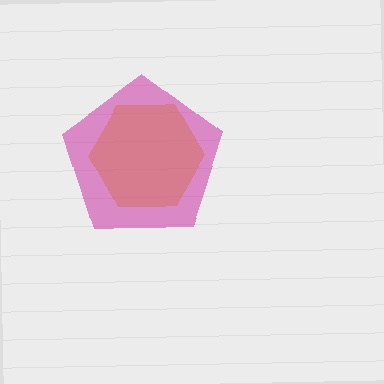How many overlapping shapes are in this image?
There are 2 overlapping shapes in the image.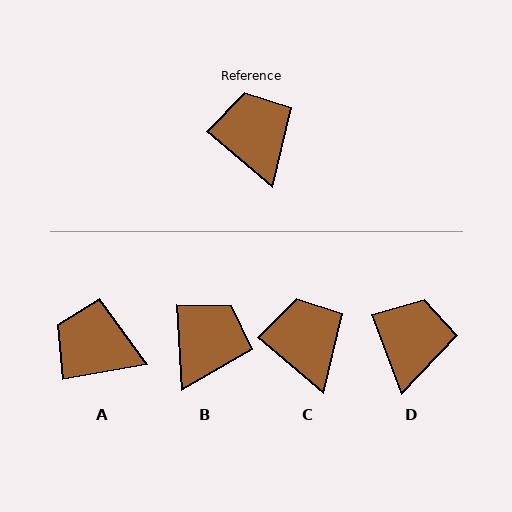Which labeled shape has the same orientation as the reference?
C.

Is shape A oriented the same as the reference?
No, it is off by about 50 degrees.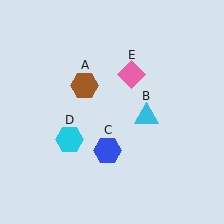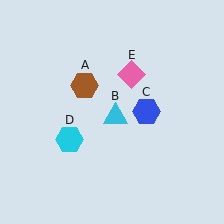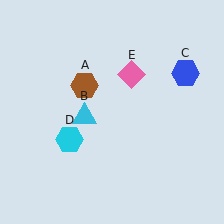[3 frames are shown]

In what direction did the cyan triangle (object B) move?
The cyan triangle (object B) moved left.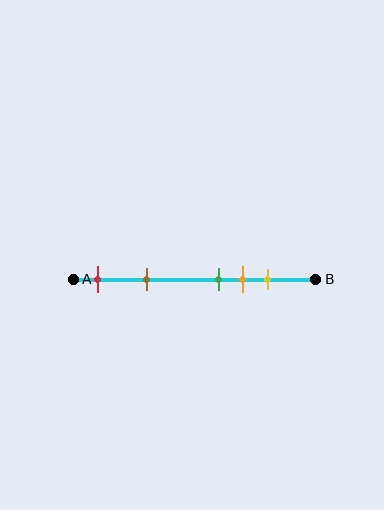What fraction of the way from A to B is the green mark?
The green mark is approximately 60% (0.6) of the way from A to B.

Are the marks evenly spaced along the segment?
No, the marks are not evenly spaced.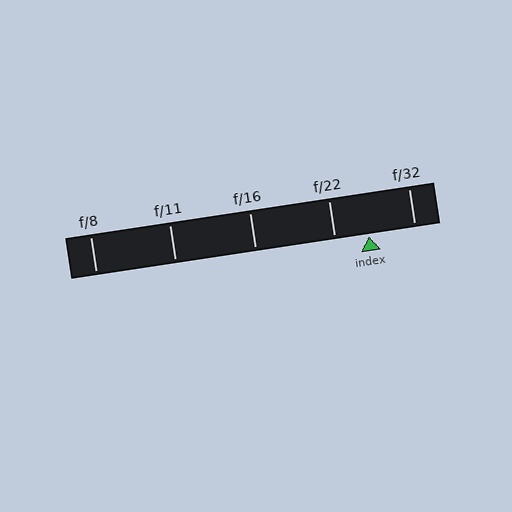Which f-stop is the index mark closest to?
The index mark is closest to f/22.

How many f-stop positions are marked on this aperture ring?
There are 5 f-stop positions marked.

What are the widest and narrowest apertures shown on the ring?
The widest aperture shown is f/8 and the narrowest is f/32.